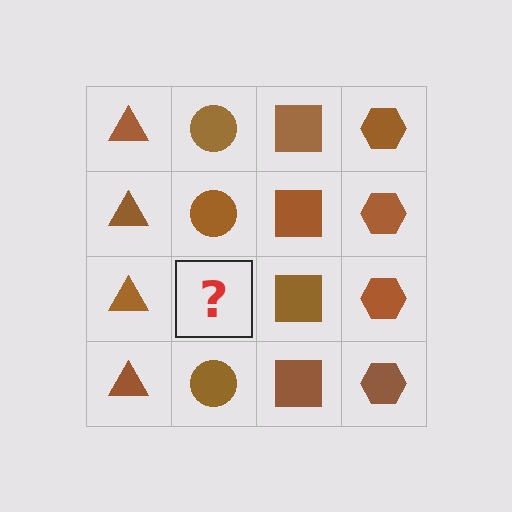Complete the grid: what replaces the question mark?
The question mark should be replaced with a brown circle.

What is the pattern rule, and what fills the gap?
The rule is that each column has a consistent shape. The gap should be filled with a brown circle.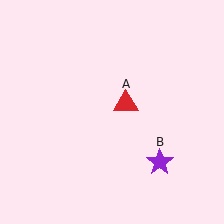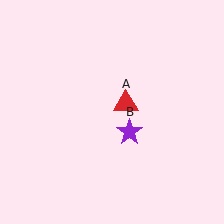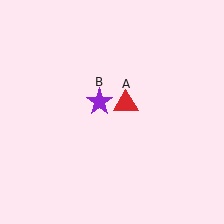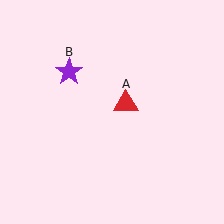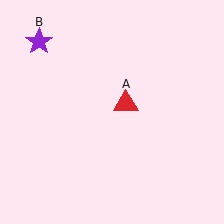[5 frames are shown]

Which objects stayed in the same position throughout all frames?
Red triangle (object A) remained stationary.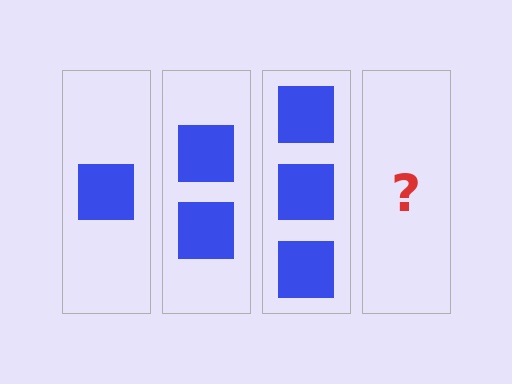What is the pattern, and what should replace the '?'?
The pattern is that each step adds one more square. The '?' should be 4 squares.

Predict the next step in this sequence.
The next step is 4 squares.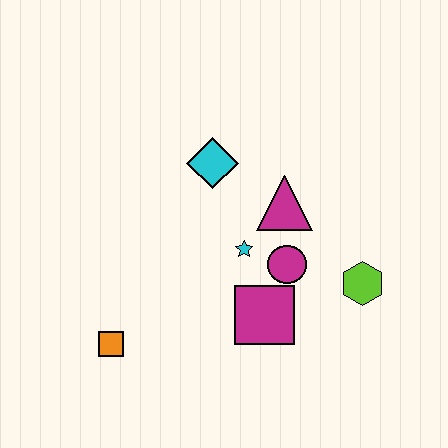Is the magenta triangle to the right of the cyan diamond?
Yes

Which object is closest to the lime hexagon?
The magenta circle is closest to the lime hexagon.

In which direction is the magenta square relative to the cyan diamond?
The magenta square is below the cyan diamond.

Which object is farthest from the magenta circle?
The orange square is farthest from the magenta circle.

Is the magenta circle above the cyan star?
No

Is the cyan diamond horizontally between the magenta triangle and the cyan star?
No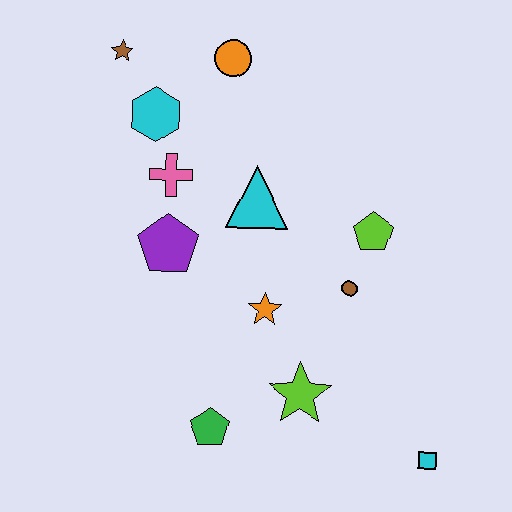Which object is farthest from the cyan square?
The brown star is farthest from the cyan square.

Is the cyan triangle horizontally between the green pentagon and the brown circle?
Yes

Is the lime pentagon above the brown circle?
Yes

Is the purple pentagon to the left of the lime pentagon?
Yes